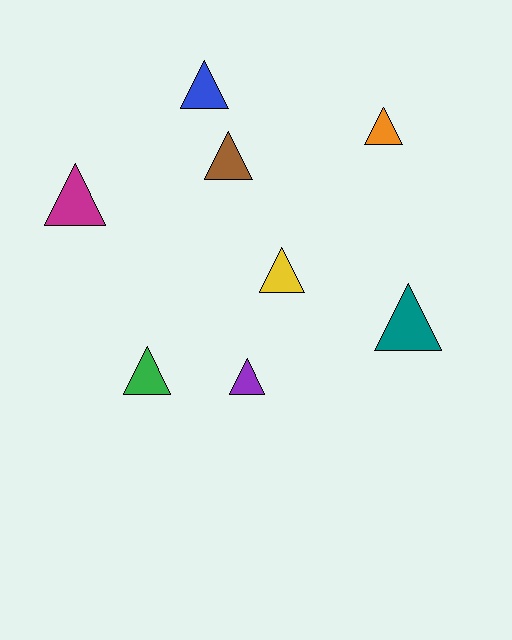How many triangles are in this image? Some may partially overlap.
There are 8 triangles.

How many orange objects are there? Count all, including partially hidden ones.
There is 1 orange object.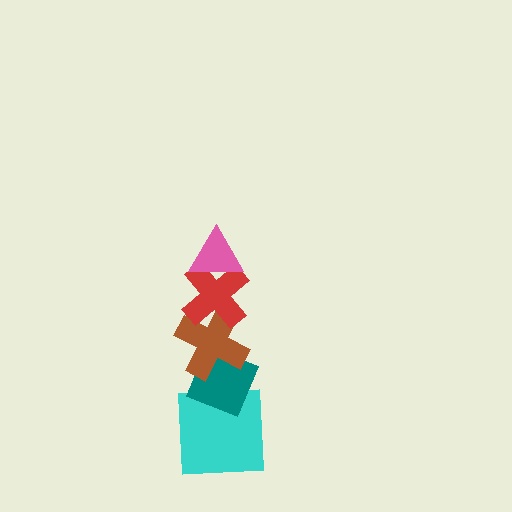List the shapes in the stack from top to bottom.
From top to bottom: the pink triangle, the red cross, the brown cross, the teal diamond, the cyan square.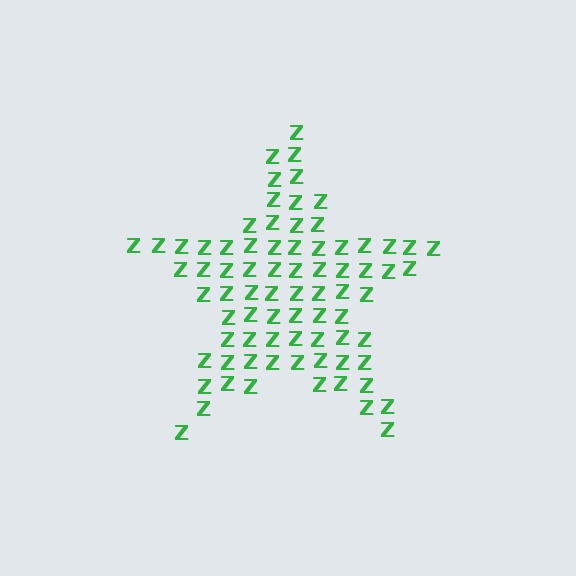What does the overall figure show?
The overall figure shows a star.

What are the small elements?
The small elements are letter Z's.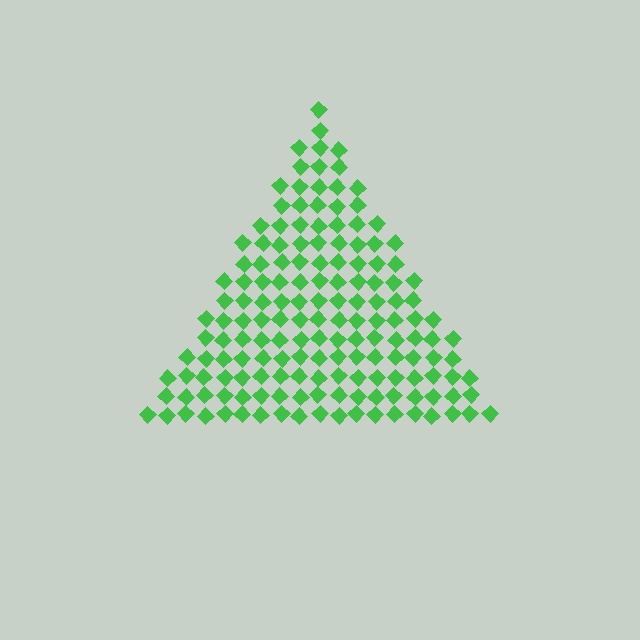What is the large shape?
The large shape is a triangle.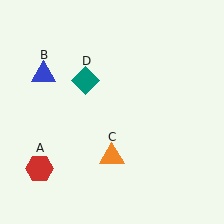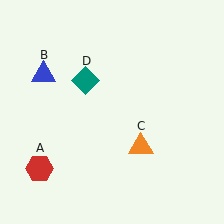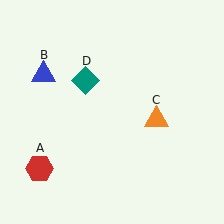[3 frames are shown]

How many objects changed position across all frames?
1 object changed position: orange triangle (object C).